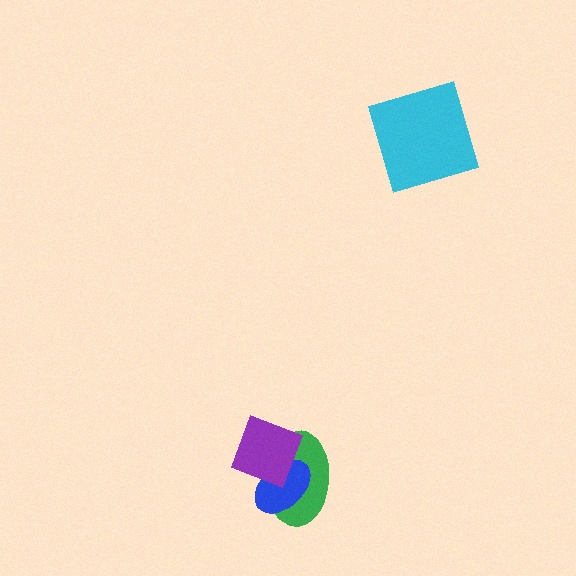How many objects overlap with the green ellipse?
2 objects overlap with the green ellipse.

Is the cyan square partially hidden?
No, no other shape covers it.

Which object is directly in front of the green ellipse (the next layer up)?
The blue ellipse is directly in front of the green ellipse.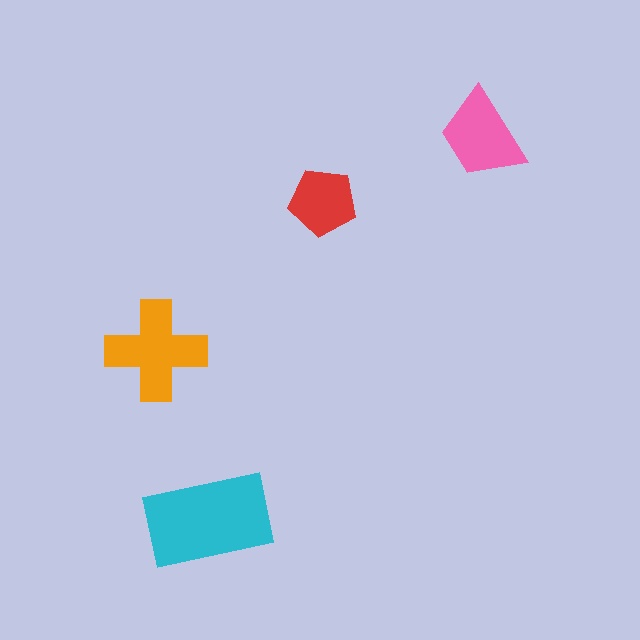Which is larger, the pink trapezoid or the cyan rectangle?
The cyan rectangle.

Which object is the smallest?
The red pentagon.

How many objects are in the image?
There are 4 objects in the image.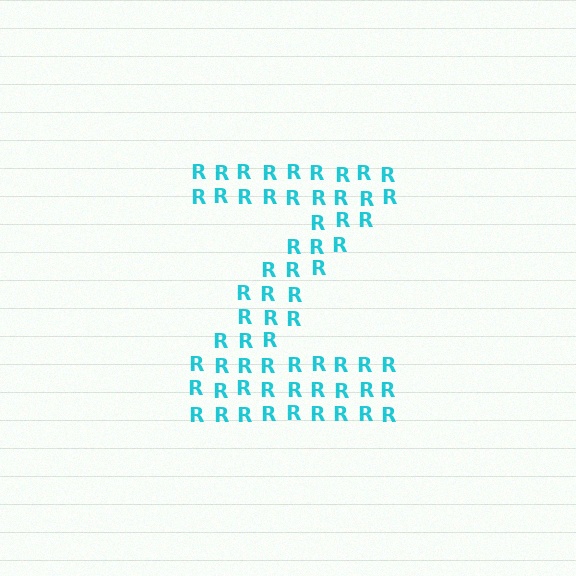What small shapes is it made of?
It is made of small letter R's.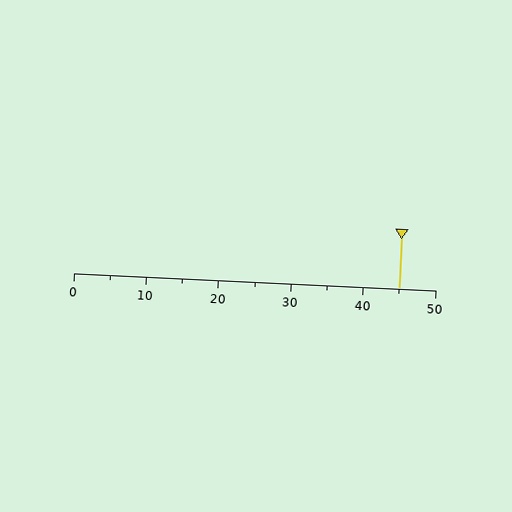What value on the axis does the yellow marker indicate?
The marker indicates approximately 45.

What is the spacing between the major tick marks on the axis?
The major ticks are spaced 10 apart.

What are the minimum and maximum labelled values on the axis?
The axis runs from 0 to 50.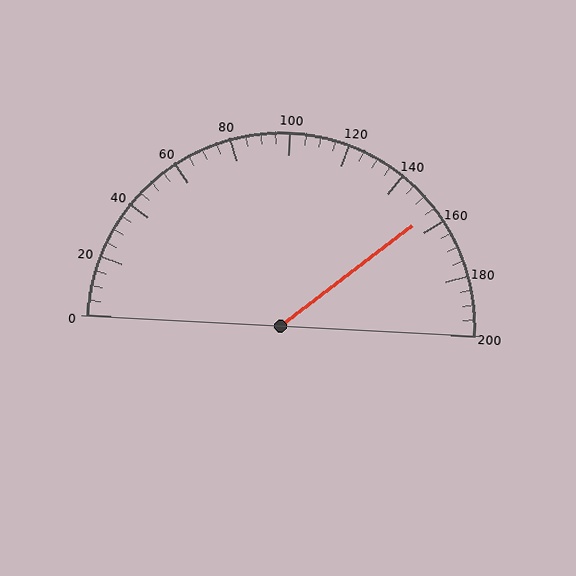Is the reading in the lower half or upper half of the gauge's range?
The reading is in the upper half of the range (0 to 200).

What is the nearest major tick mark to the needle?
The nearest major tick mark is 160.